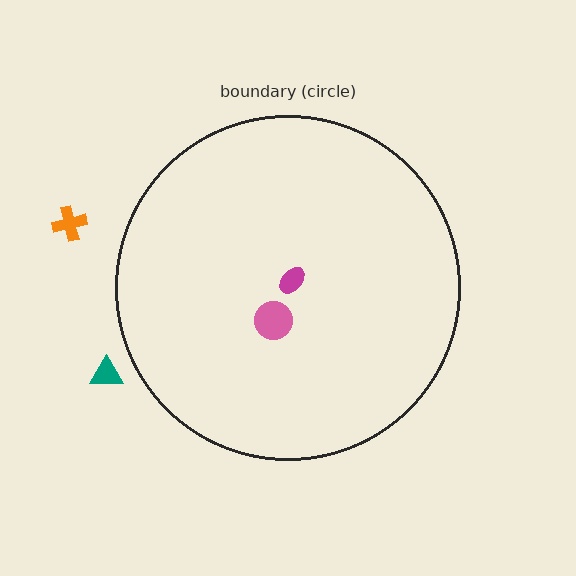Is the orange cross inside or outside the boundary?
Outside.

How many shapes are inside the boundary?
2 inside, 2 outside.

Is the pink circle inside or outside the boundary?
Inside.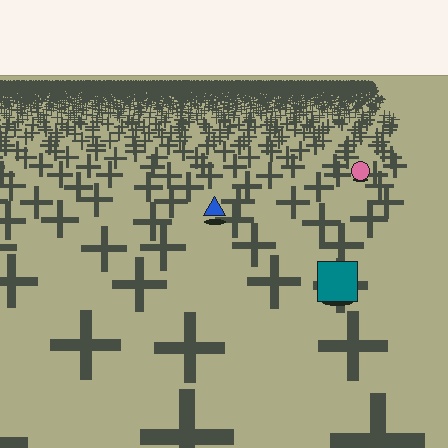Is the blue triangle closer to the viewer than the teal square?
No. The teal square is closer — you can tell from the texture gradient: the ground texture is coarser near it.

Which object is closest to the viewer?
The teal square is closest. The texture marks near it are larger and more spread out.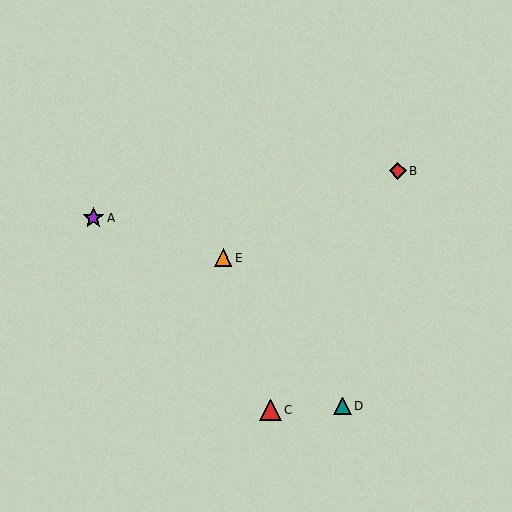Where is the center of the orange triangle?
The center of the orange triangle is at (223, 258).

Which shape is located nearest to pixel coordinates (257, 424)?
The red triangle (labeled C) at (271, 410) is nearest to that location.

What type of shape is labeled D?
Shape D is a teal triangle.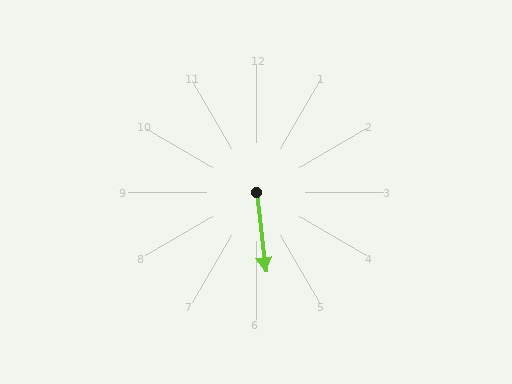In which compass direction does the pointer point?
South.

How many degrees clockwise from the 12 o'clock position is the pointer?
Approximately 173 degrees.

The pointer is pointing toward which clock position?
Roughly 6 o'clock.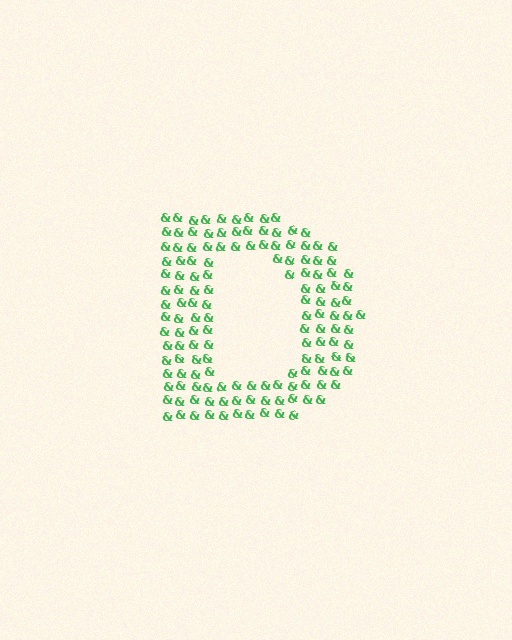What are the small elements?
The small elements are ampersands.